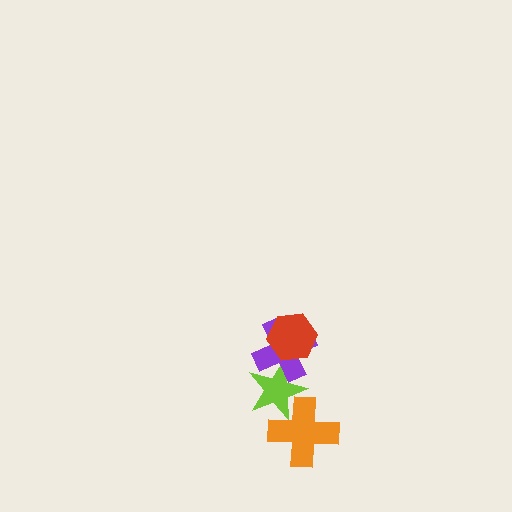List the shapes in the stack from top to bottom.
From top to bottom: the red hexagon, the purple cross, the lime star, the orange cross.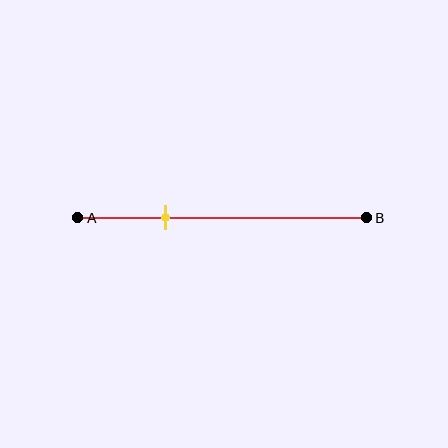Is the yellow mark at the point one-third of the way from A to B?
No, the mark is at about 30% from A, not at the 33% one-third point.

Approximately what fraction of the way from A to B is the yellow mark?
The yellow mark is approximately 30% of the way from A to B.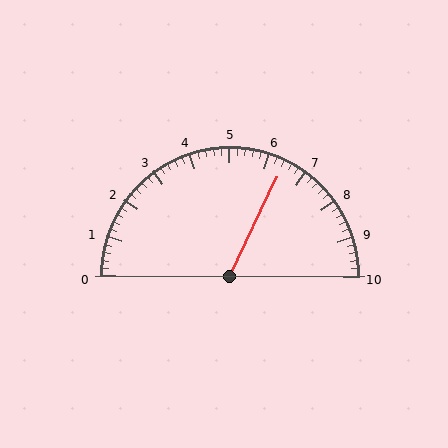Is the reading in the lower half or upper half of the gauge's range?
The reading is in the upper half of the range (0 to 10).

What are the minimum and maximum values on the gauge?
The gauge ranges from 0 to 10.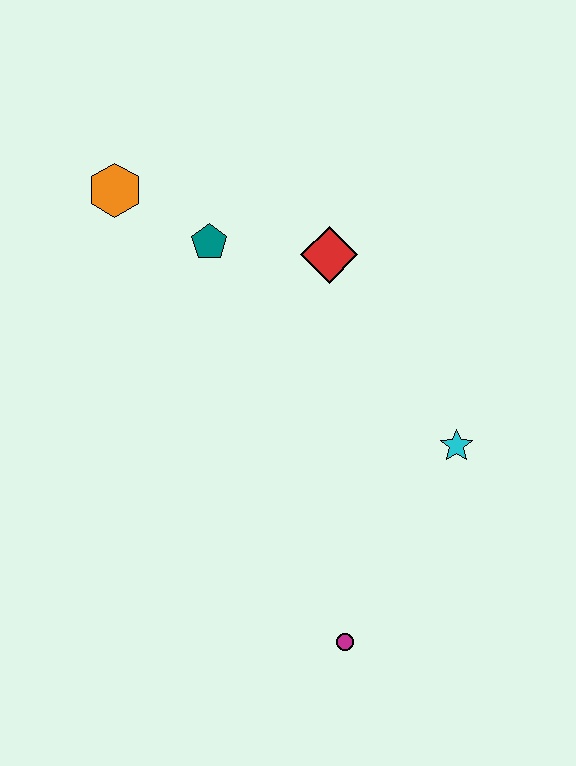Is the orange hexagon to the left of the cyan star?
Yes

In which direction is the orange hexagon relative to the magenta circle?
The orange hexagon is above the magenta circle.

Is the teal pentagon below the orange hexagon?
Yes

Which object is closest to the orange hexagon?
The teal pentagon is closest to the orange hexagon.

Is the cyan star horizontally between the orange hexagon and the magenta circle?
No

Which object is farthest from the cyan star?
The orange hexagon is farthest from the cyan star.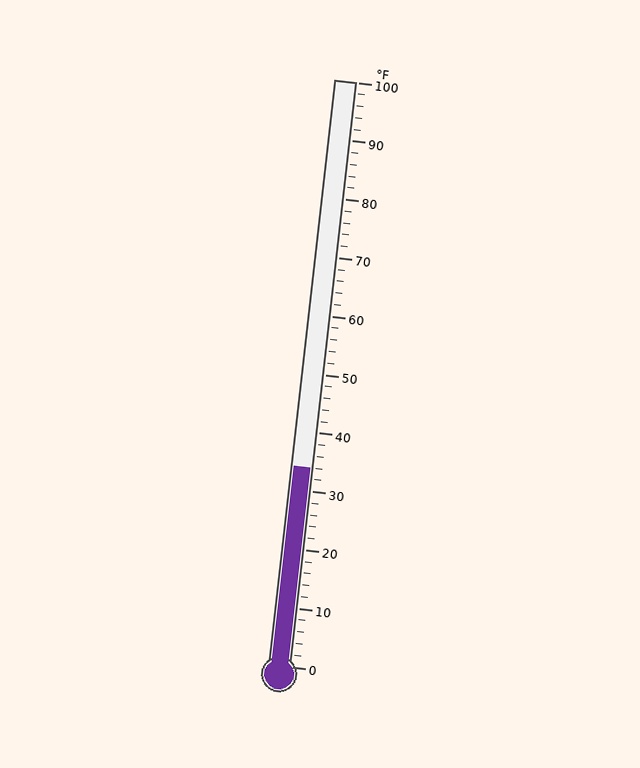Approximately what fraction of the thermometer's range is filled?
The thermometer is filled to approximately 35% of its range.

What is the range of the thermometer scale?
The thermometer scale ranges from 0°F to 100°F.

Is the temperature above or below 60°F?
The temperature is below 60°F.